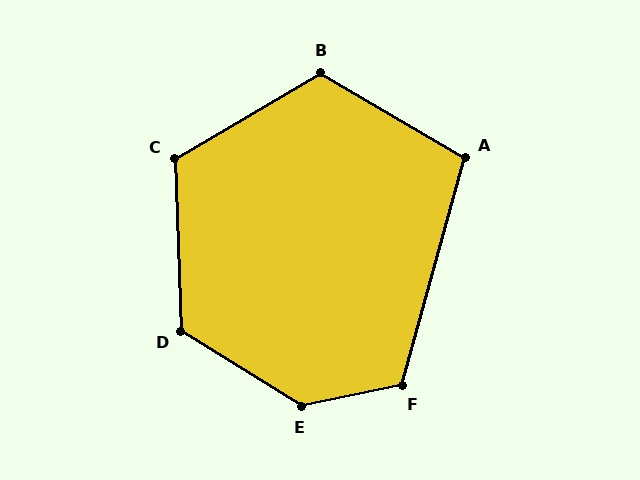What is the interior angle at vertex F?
Approximately 117 degrees (obtuse).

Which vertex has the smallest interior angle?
A, at approximately 105 degrees.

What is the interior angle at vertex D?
Approximately 124 degrees (obtuse).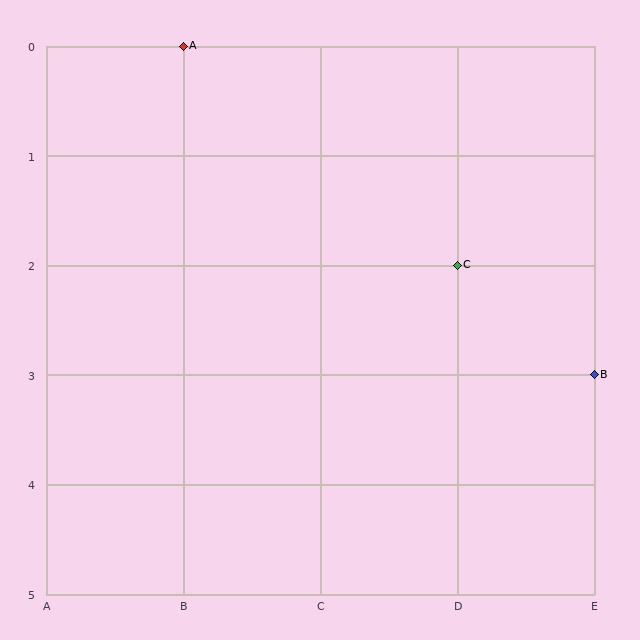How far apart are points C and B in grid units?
Points C and B are 1 column and 1 row apart (about 1.4 grid units diagonally).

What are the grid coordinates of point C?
Point C is at grid coordinates (D, 2).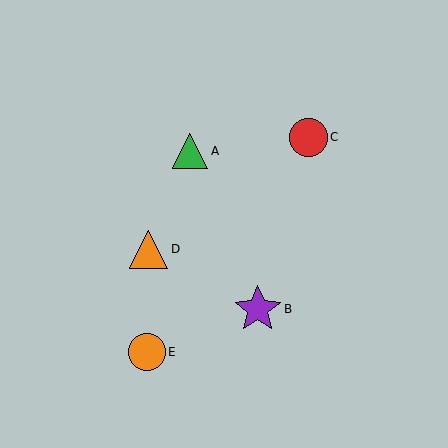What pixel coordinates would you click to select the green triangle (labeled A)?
Click at (190, 151) to select the green triangle A.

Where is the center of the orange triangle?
The center of the orange triangle is at (149, 249).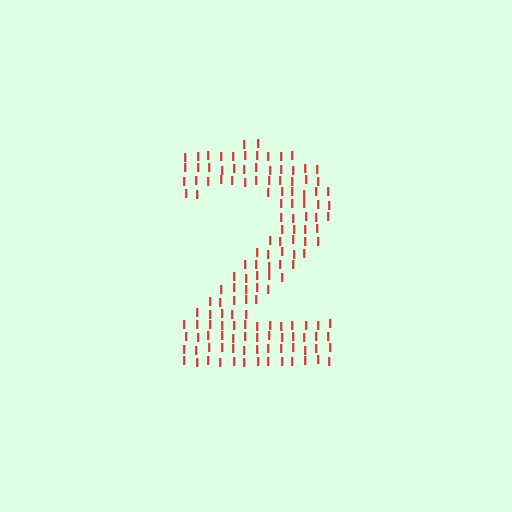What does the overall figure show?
The overall figure shows the digit 2.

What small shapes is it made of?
It is made of small letter I's.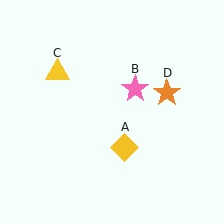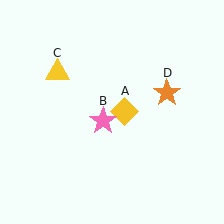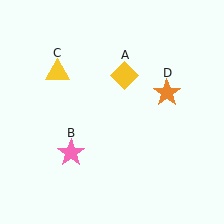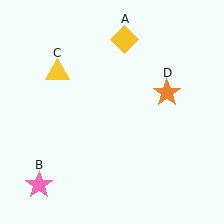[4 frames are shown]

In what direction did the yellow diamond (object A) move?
The yellow diamond (object A) moved up.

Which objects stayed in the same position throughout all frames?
Yellow triangle (object C) and orange star (object D) remained stationary.